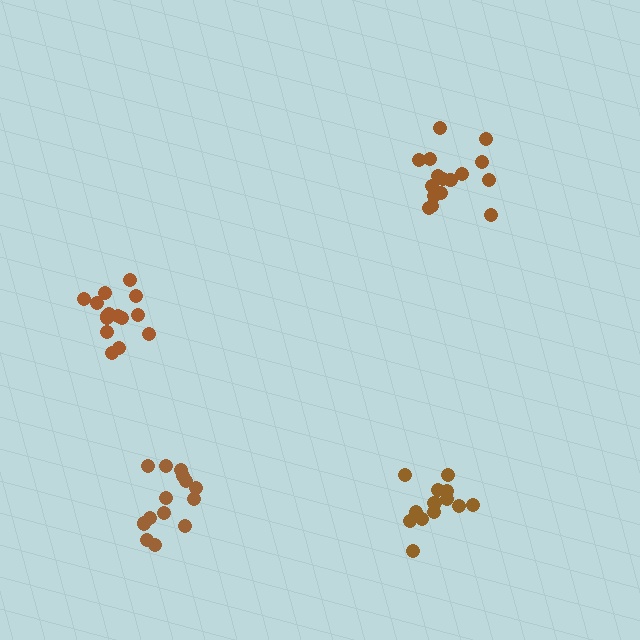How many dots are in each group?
Group 1: 16 dots, Group 2: 14 dots, Group 3: 15 dots, Group 4: 13 dots (58 total).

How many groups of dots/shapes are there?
There are 4 groups.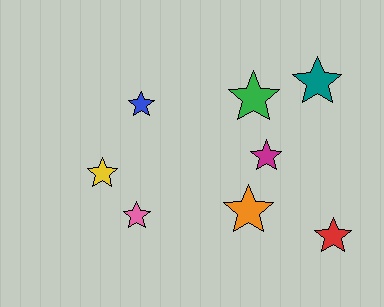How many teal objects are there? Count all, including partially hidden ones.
There is 1 teal object.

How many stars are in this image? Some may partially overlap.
There are 8 stars.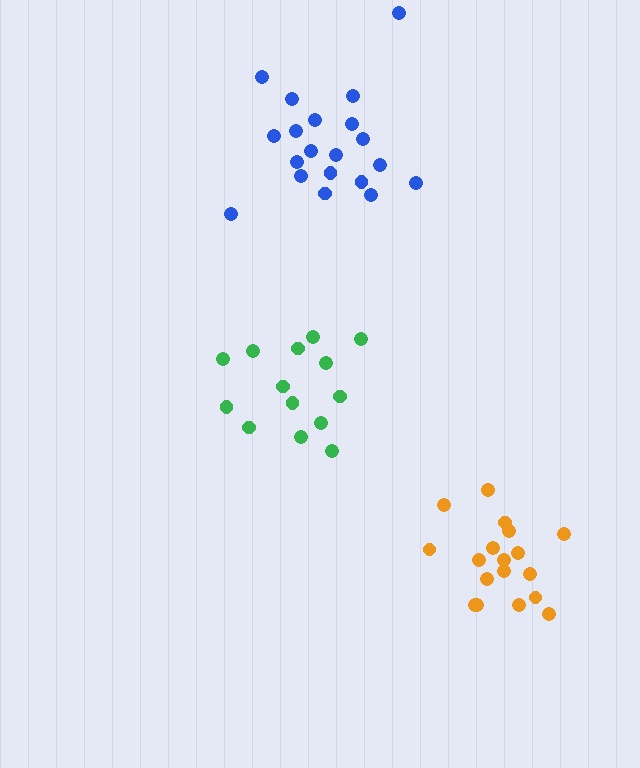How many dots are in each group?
Group 1: 14 dots, Group 2: 18 dots, Group 3: 20 dots (52 total).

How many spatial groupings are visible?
There are 3 spatial groupings.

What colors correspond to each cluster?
The clusters are colored: green, orange, blue.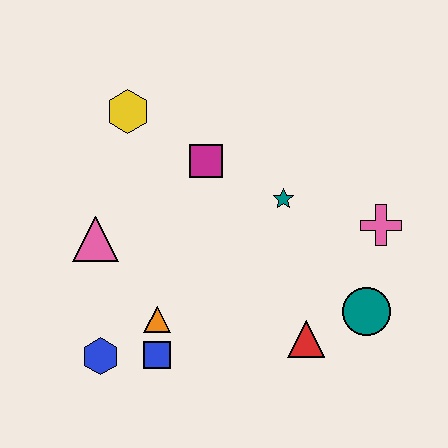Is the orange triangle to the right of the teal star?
No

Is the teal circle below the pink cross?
Yes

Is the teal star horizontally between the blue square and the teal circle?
Yes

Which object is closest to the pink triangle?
The orange triangle is closest to the pink triangle.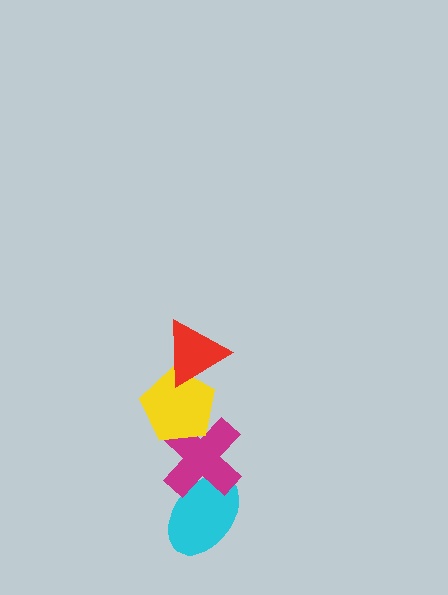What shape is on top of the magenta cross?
The yellow pentagon is on top of the magenta cross.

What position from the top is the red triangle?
The red triangle is 1st from the top.